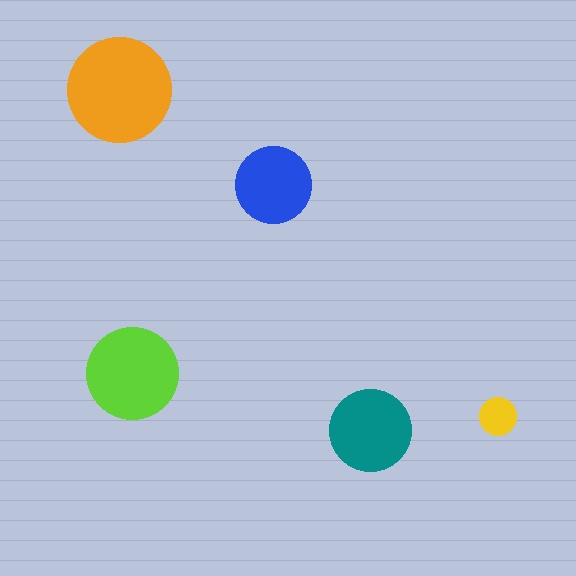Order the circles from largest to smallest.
the orange one, the lime one, the teal one, the blue one, the yellow one.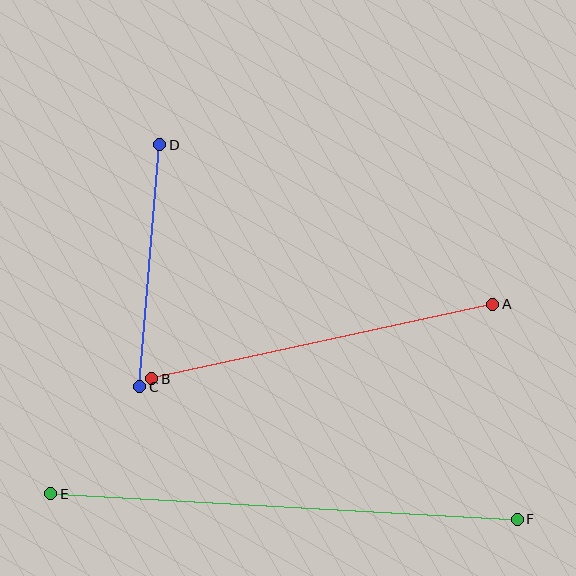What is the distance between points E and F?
The distance is approximately 467 pixels.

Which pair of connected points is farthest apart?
Points E and F are farthest apart.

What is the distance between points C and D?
The distance is approximately 243 pixels.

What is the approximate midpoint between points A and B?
The midpoint is at approximately (322, 341) pixels.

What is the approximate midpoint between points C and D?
The midpoint is at approximately (150, 266) pixels.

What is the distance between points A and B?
The distance is approximately 349 pixels.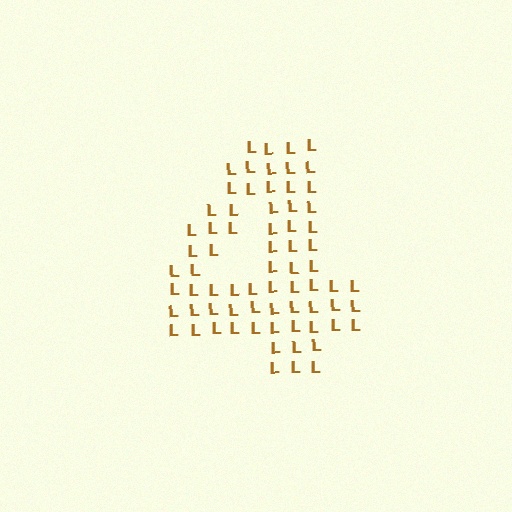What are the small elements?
The small elements are letter L's.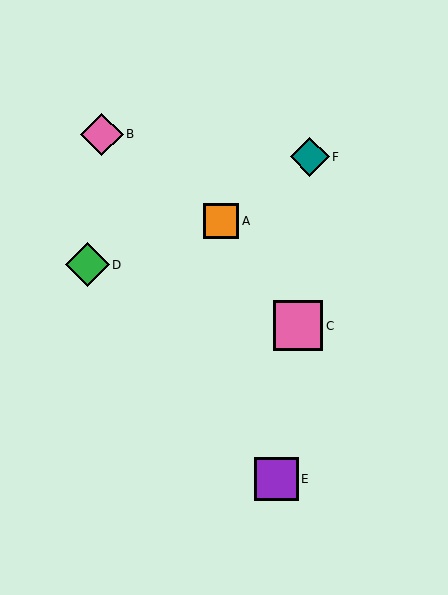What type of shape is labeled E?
Shape E is a purple square.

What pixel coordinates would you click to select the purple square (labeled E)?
Click at (276, 479) to select the purple square E.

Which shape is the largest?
The pink square (labeled C) is the largest.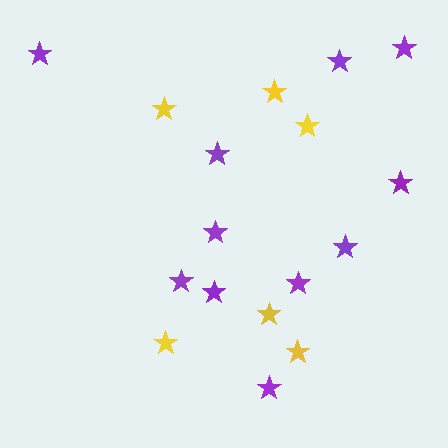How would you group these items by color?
There are 2 groups: one group of purple stars (11) and one group of yellow stars (6).